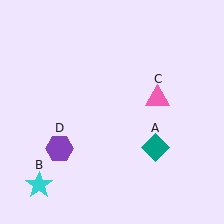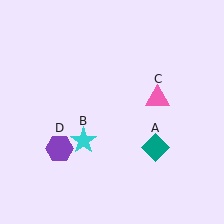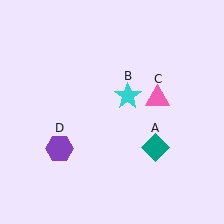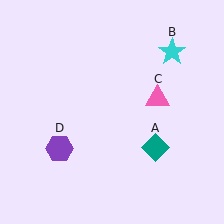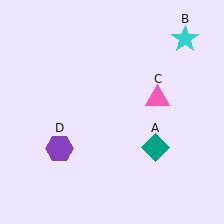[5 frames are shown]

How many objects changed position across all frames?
1 object changed position: cyan star (object B).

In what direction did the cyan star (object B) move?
The cyan star (object B) moved up and to the right.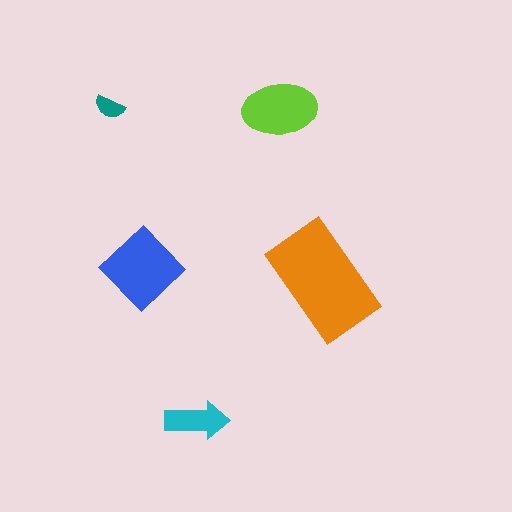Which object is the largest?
The orange rectangle.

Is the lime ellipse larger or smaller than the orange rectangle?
Smaller.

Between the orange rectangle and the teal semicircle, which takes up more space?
The orange rectangle.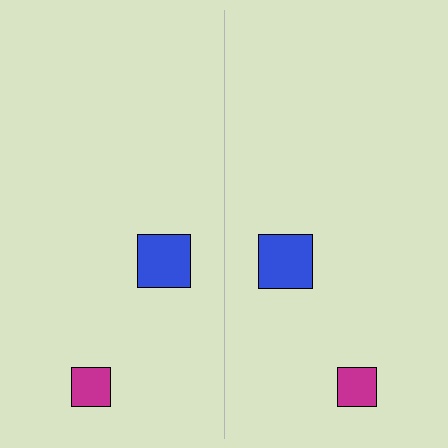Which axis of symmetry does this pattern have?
The pattern has a vertical axis of symmetry running through the center of the image.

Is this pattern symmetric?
Yes, this pattern has bilateral (reflection) symmetry.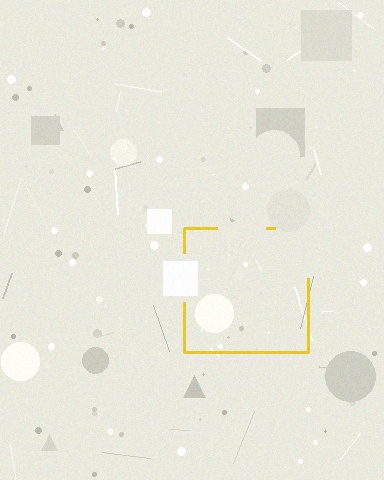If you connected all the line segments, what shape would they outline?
They would outline a square.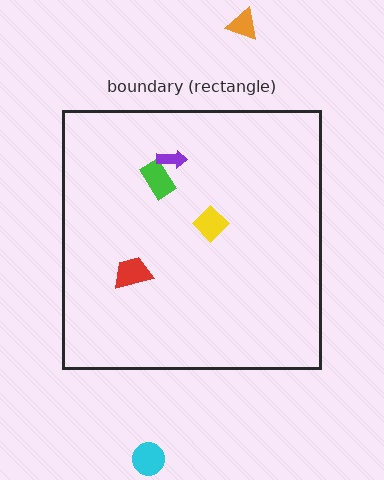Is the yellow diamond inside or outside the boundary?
Inside.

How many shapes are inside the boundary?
4 inside, 2 outside.